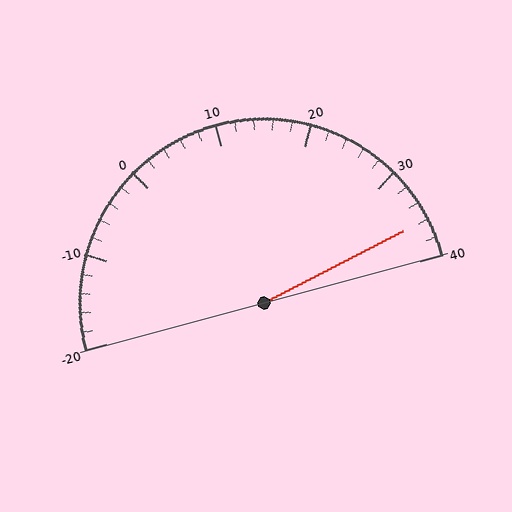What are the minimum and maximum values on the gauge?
The gauge ranges from -20 to 40.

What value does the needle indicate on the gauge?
The needle indicates approximately 36.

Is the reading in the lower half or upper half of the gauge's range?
The reading is in the upper half of the range (-20 to 40).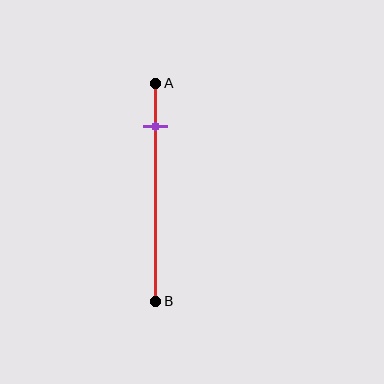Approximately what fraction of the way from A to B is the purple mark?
The purple mark is approximately 20% of the way from A to B.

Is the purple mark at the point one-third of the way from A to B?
No, the mark is at about 20% from A, not at the 33% one-third point.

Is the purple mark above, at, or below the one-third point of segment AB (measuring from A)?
The purple mark is above the one-third point of segment AB.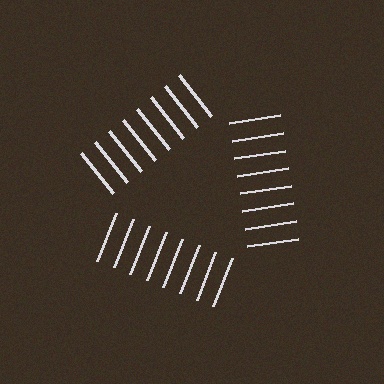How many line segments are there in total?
24 — 8 along each of the 3 edges.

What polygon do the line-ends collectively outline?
An illusory triangle — the line segments terminate on its edges but no continuous stroke is drawn.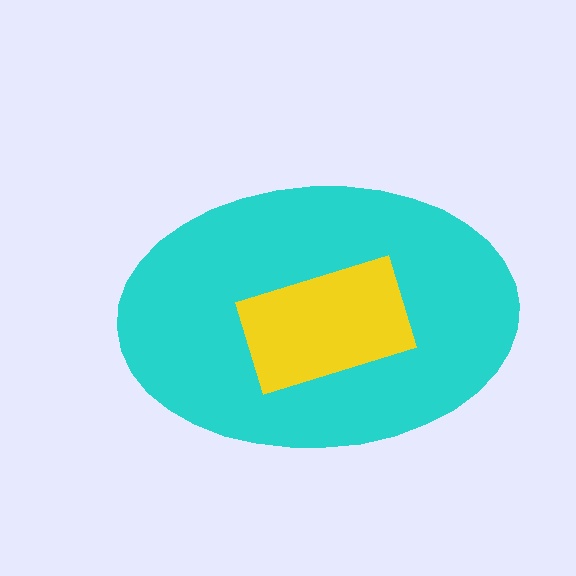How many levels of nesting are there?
2.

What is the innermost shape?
The yellow rectangle.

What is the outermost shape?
The cyan ellipse.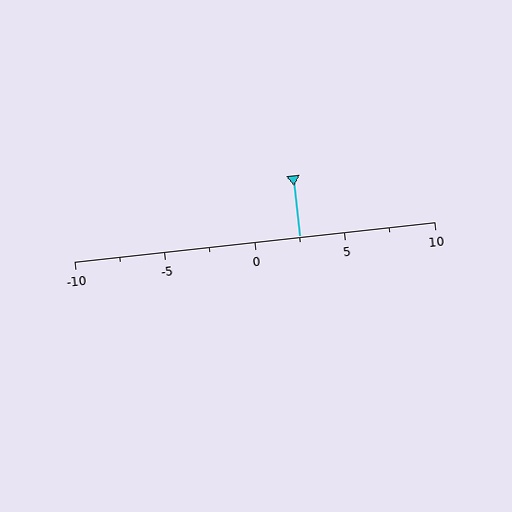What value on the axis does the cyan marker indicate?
The marker indicates approximately 2.5.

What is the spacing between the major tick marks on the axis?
The major ticks are spaced 5 apart.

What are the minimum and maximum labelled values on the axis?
The axis runs from -10 to 10.